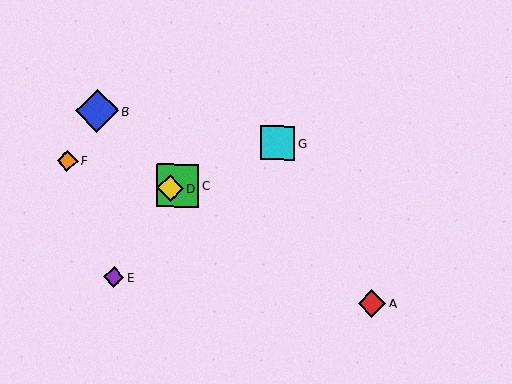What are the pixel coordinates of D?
Object D is at (170, 188).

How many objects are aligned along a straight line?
3 objects (C, D, G) are aligned along a straight line.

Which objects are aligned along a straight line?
Objects C, D, G are aligned along a straight line.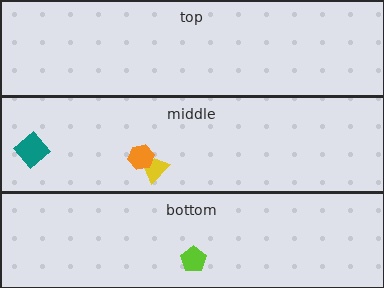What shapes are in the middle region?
The teal diamond, the yellow trapezoid, the orange hexagon.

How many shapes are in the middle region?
3.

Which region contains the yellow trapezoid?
The middle region.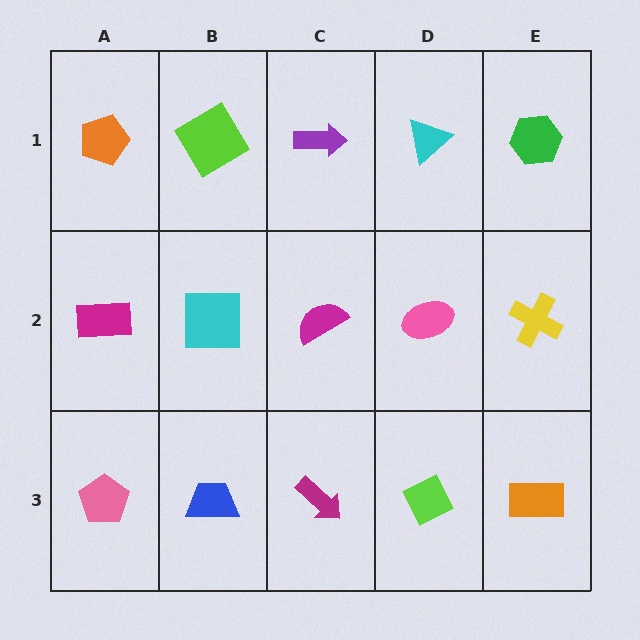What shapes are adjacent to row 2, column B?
A lime diamond (row 1, column B), a blue trapezoid (row 3, column B), a magenta rectangle (row 2, column A), a magenta semicircle (row 2, column C).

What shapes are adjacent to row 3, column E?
A yellow cross (row 2, column E), a lime diamond (row 3, column D).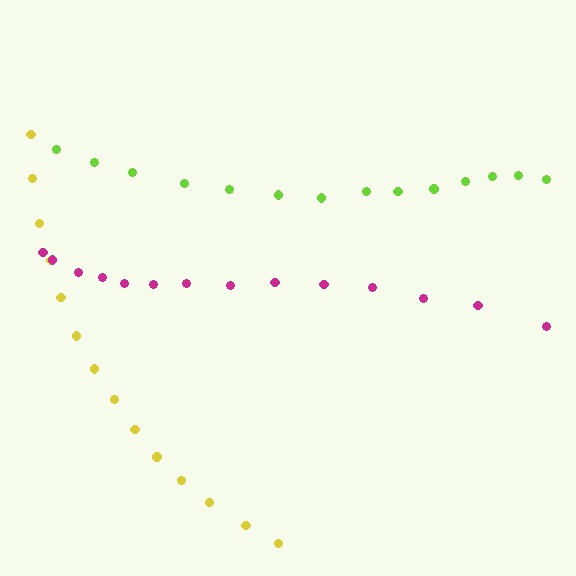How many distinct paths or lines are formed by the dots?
There are 3 distinct paths.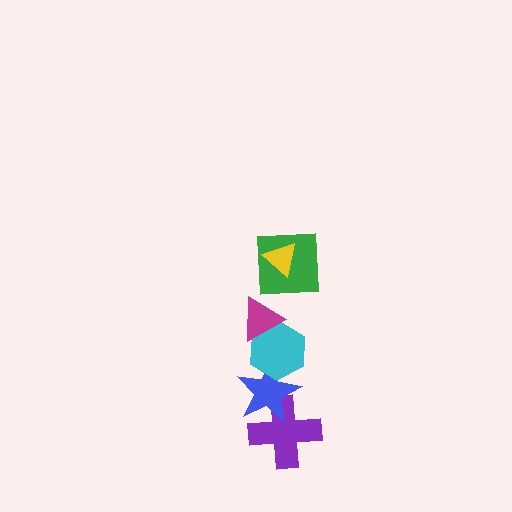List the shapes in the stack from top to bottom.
From top to bottom: the yellow triangle, the green square, the magenta triangle, the cyan hexagon, the blue star, the purple cross.